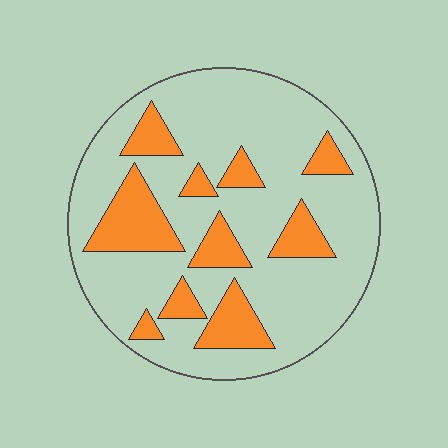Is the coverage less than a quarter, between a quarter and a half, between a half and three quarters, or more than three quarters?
Less than a quarter.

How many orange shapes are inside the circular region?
10.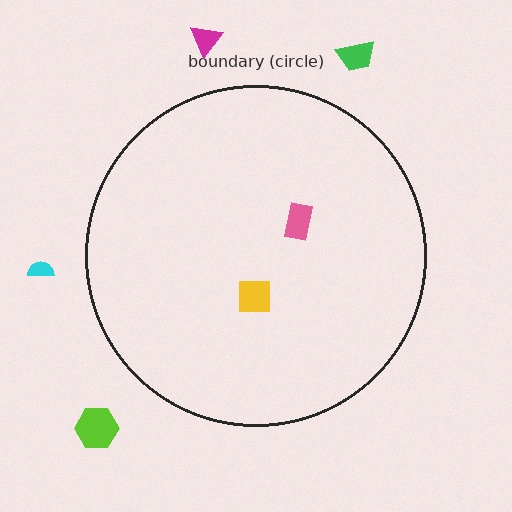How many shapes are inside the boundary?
2 inside, 4 outside.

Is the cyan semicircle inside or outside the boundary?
Outside.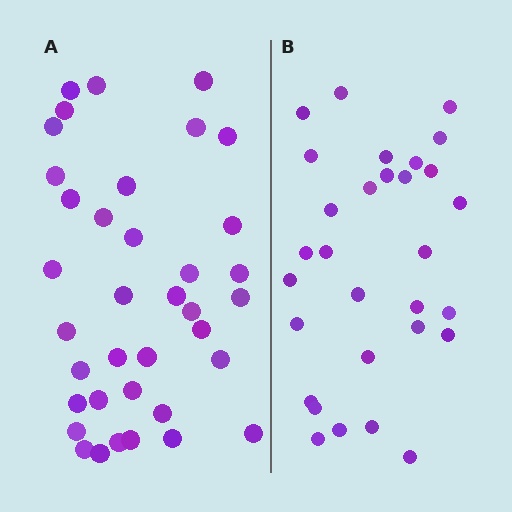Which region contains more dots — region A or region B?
Region A (the left region) has more dots.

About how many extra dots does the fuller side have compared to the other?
Region A has roughly 8 or so more dots than region B.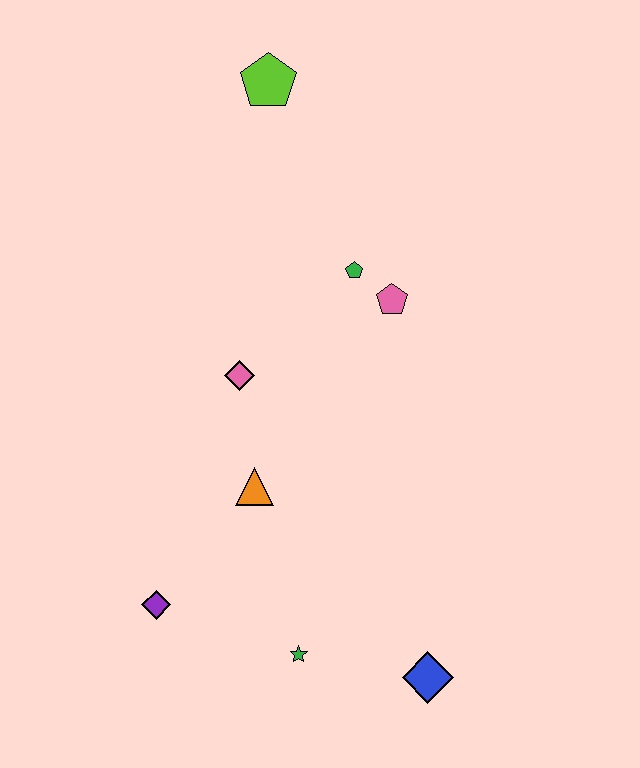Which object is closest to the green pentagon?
The pink pentagon is closest to the green pentagon.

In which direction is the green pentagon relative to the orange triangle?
The green pentagon is above the orange triangle.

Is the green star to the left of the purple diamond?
No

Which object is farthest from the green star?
The lime pentagon is farthest from the green star.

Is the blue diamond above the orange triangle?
No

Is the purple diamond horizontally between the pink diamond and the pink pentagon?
No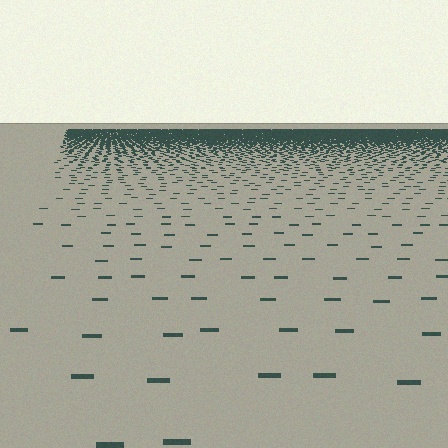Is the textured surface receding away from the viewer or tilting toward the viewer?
The surface is receding away from the viewer. Texture elements get smaller and denser toward the top.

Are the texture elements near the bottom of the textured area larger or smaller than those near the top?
Larger. Near the bottom, elements are closer to the viewer and appear at a bigger on-screen size.